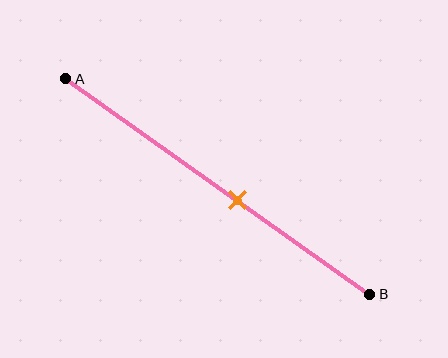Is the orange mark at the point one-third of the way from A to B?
No, the mark is at about 55% from A, not at the 33% one-third point.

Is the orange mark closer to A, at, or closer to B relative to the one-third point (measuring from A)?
The orange mark is closer to point B than the one-third point of segment AB.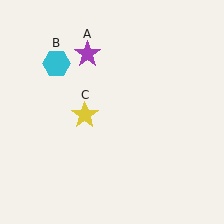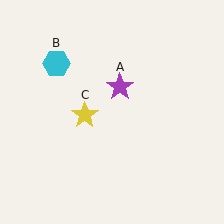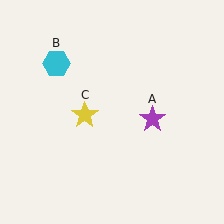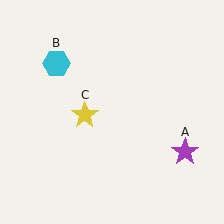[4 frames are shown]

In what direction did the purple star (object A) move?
The purple star (object A) moved down and to the right.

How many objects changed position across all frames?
1 object changed position: purple star (object A).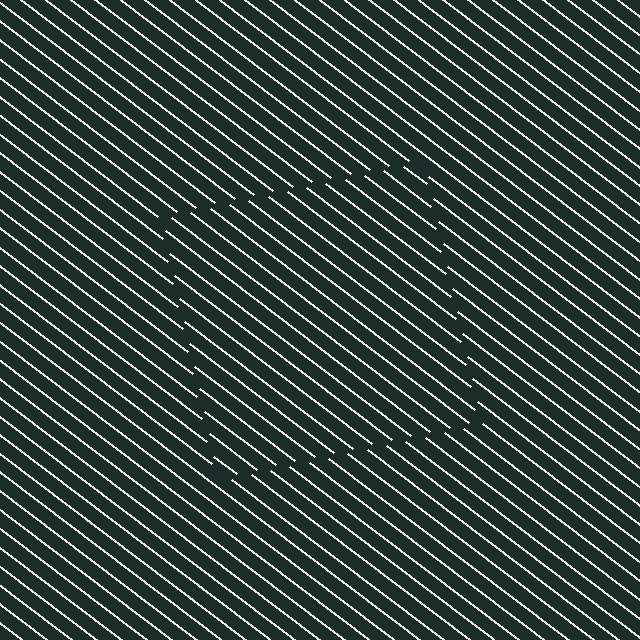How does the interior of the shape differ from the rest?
The interior of the shape contains the same grating, shifted by half a period — the contour is defined by the phase discontinuity where line-ends from the inner and outer gratings abut.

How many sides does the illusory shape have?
4 sides — the line-ends trace a square.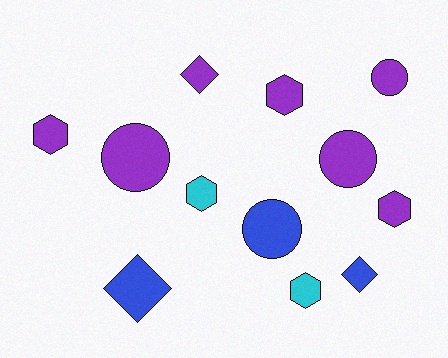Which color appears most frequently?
Purple, with 7 objects.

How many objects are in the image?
There are 12 objects.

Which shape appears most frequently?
Hexagon, with 5 objects.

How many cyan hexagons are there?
There are 2 cyan hexagons.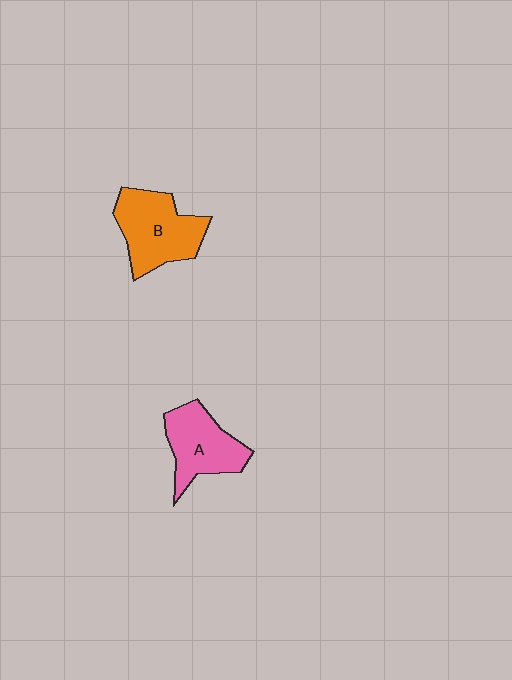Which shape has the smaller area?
Shape A (pink).